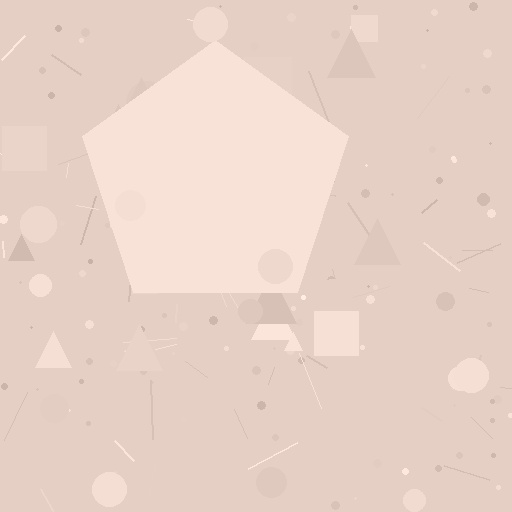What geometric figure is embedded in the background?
A pentagon is embedded in the background.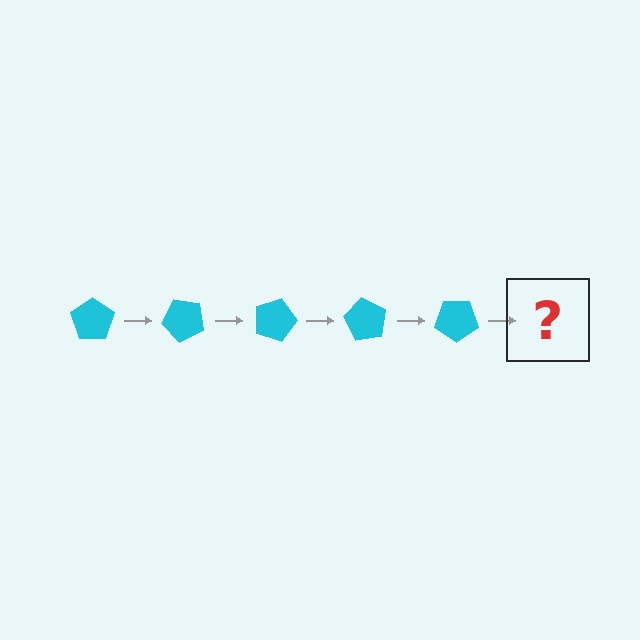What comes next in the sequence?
The next element should be a cyan pentagon rotated 225 degrees.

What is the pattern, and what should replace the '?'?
The pattern is that the pentagon rotates 45 degrees each step. The '?' should be a cyan pentagon rotated 225 degrees.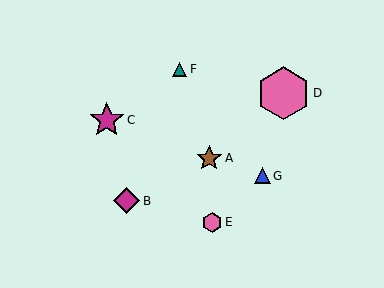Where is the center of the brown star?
The center of the brown star is at (209, 158).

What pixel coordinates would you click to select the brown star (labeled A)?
Click at (209, 158) to select the brown star A.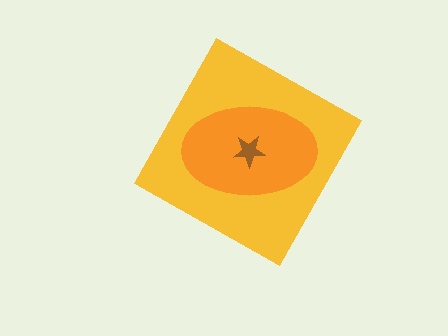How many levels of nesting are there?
3.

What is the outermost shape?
The yellow diamond.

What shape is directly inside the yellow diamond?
The orange ellipse.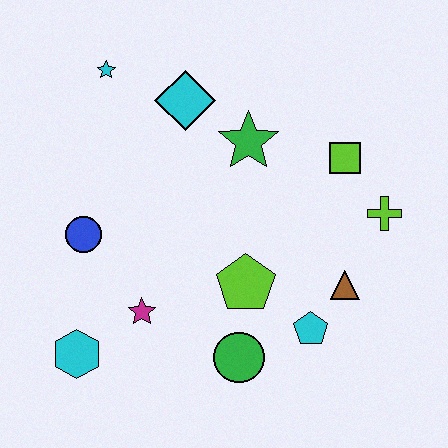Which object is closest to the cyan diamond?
The green star is closest to the cyan diamond.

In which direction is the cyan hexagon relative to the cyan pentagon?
The cyan hexagon is to the left of the cyan pentagon.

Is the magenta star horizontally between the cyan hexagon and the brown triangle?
Yes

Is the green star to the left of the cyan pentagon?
Yes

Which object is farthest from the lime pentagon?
The cyan star is farthest from the lime pentagon.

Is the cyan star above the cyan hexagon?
Yes